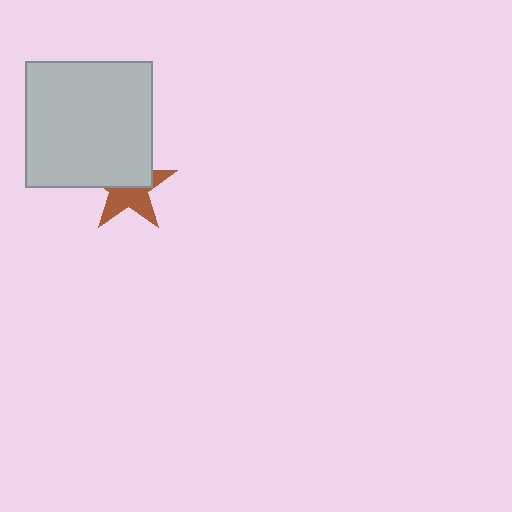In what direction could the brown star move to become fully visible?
The brown star could move down. That would shift it out from behind the light gray square entirely.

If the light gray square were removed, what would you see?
You would see the complete brown star.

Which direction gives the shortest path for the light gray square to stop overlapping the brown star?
Moving up gives the shortest separation.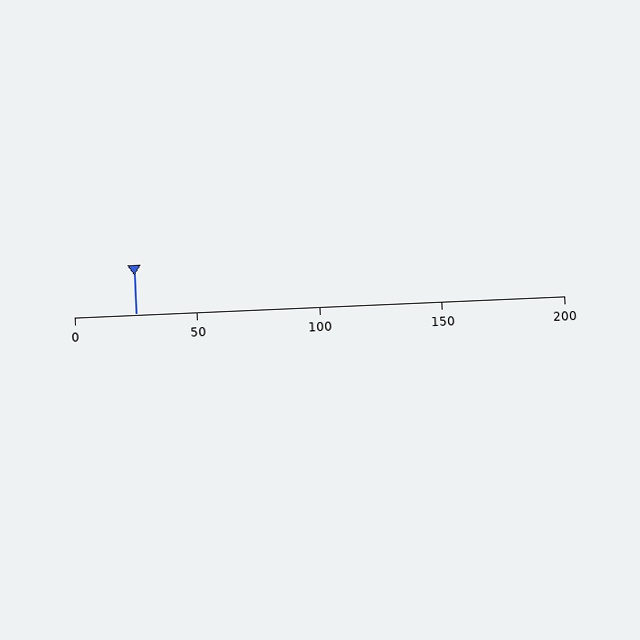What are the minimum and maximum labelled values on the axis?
The axis runs from 0 to 200.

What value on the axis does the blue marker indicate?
The marker indicates approximately 25.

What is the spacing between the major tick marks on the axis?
The major ticks are spaced 50 apart.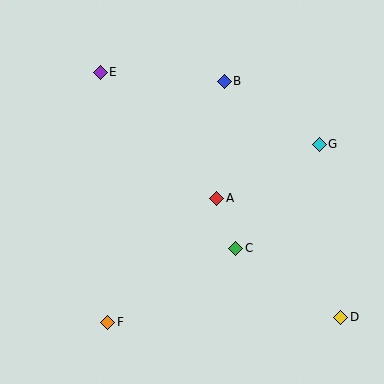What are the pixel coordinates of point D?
Point D is at (341, 317).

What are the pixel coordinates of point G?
Point G is at (319, 144).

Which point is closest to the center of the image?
Point A at (217, 198) is closest to the center.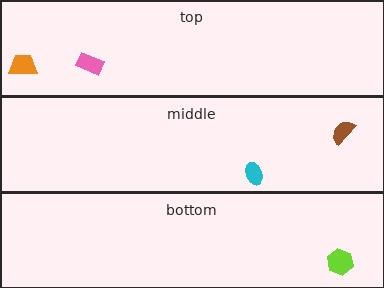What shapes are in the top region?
The pink rectangle, the orange trapezoid.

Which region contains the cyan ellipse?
The middle region.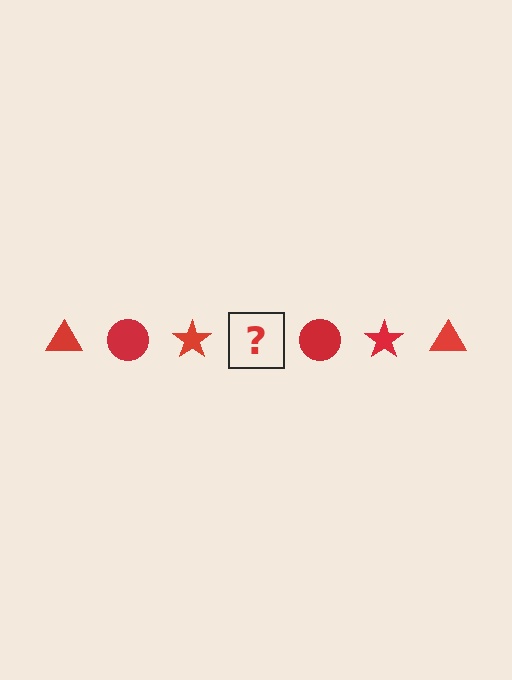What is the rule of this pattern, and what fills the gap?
The rule is that the pattern cycles through triangle, circle, star shapes in red. The gap should be filled with a red triangle.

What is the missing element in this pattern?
The missing element is a red triangle.